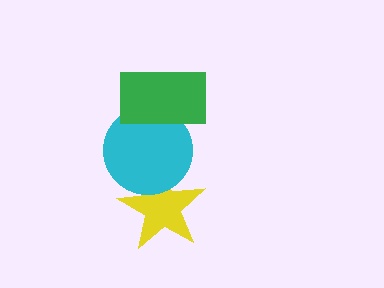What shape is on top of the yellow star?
The cyan circle is on top of the yellow star.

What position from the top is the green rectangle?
The green rectangle is 1st from the top.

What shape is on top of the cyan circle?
The green rectangle is on top of the cyan circle.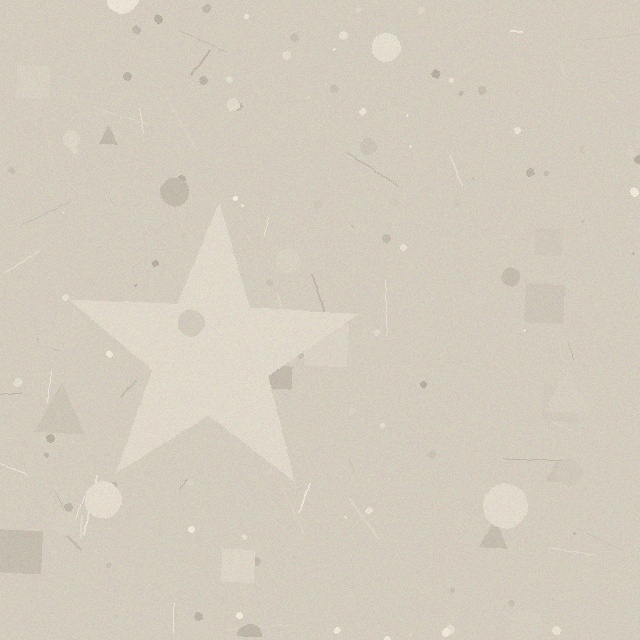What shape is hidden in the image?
A star is hidden in the image.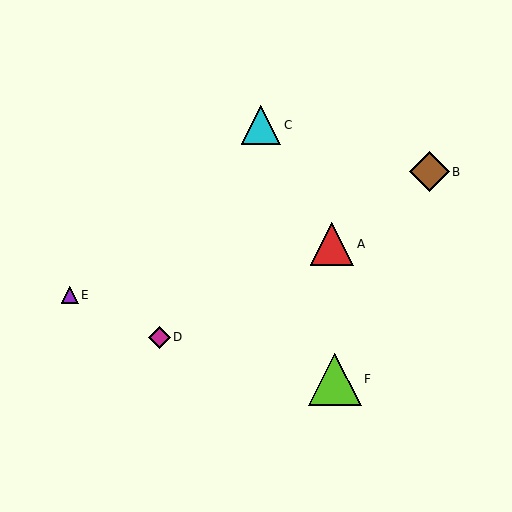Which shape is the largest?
The lime triangle (labeled F) is the largest.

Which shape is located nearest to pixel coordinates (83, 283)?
The purple triangle (labeled E) at (70, 295) is nearest to that location.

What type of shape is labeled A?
Shape A is a red triangle.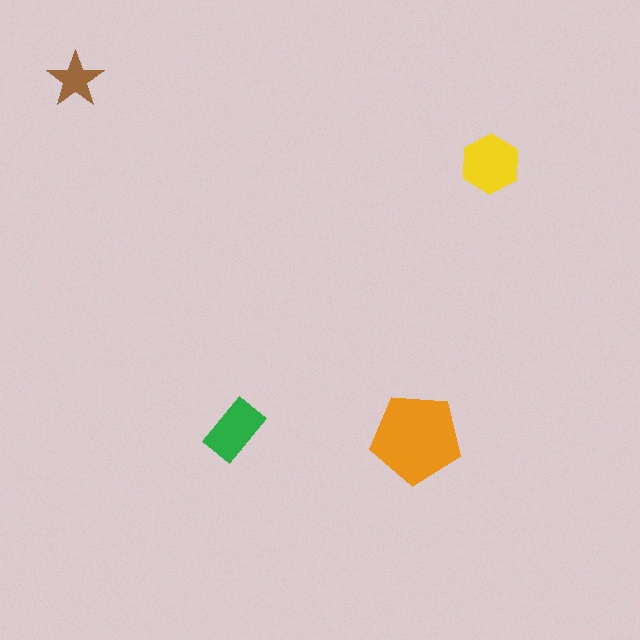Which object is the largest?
The orange pentagon.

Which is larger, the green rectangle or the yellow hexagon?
The yellow hexagon.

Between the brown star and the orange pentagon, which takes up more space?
The orange pentagon.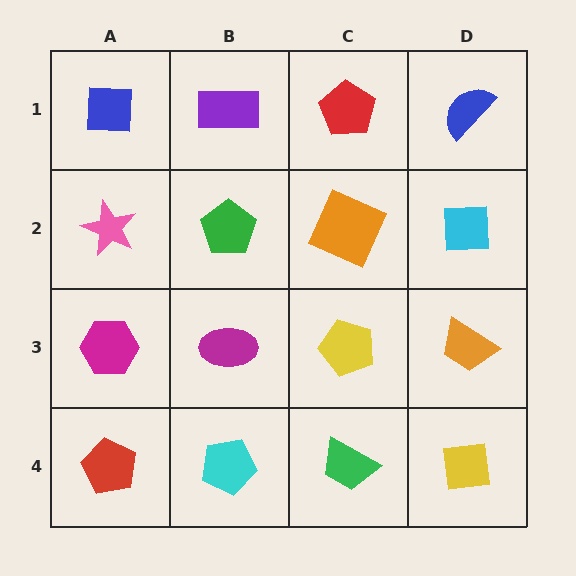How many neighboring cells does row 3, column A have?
3.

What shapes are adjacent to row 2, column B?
A purple rectangle (row 1, column B), a magenta ellipse (row 3, column B), a pink star (row 2, column A), an orange square (row 2, column C).